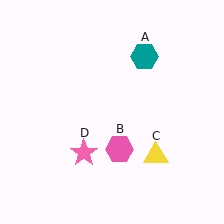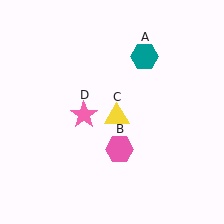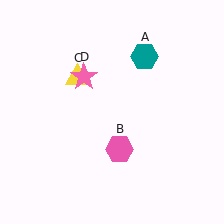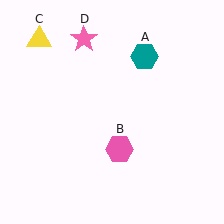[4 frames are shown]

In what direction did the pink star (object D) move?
The pink star (object D) moved up.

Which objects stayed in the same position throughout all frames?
Teal hexagon (object A) and pink hexagon (object B) remained stationary.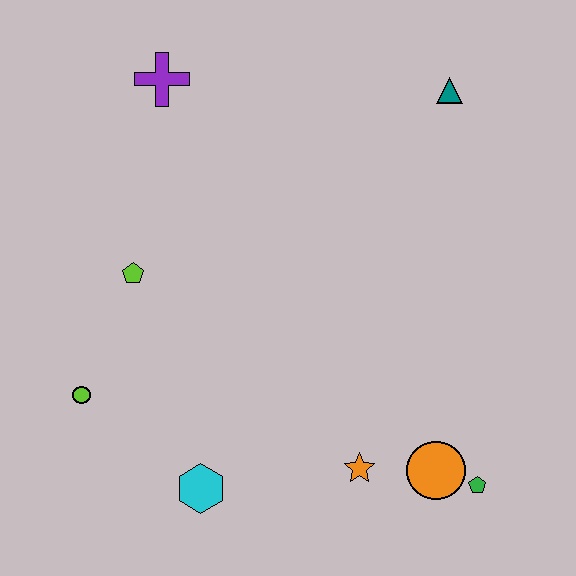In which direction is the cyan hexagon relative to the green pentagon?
The cyan hexagon is to the left of the green pentagon.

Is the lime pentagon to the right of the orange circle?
No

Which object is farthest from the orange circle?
The purple cross is farthest from the orange circle.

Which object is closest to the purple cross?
The lime pentagon is closest to the purple cross.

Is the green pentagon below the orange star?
Yes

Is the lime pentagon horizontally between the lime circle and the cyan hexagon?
Yes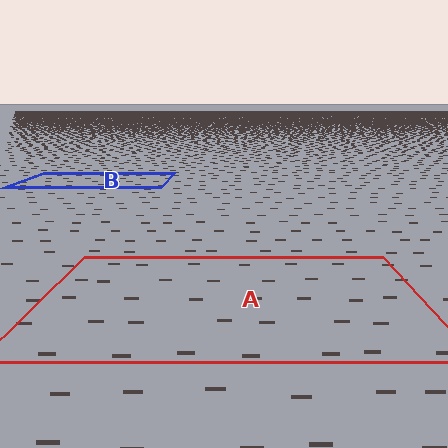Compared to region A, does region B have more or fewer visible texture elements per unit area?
Region B has more texture elements per unit area — they are packed more densely because it is farther away.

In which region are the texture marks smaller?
The texture marks are smaller in region B, because it is farther away.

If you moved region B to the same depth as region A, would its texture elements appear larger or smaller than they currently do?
They would appear larger. At a closer depth, the same texture elements are projected at a bigger on-screen size.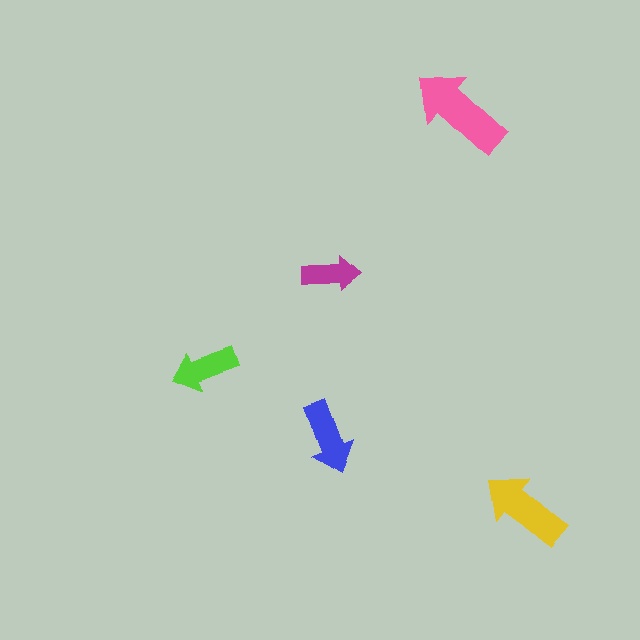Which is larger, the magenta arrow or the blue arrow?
The blue one.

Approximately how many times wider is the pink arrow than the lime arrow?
About 1.5 times wider.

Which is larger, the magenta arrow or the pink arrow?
The pink one.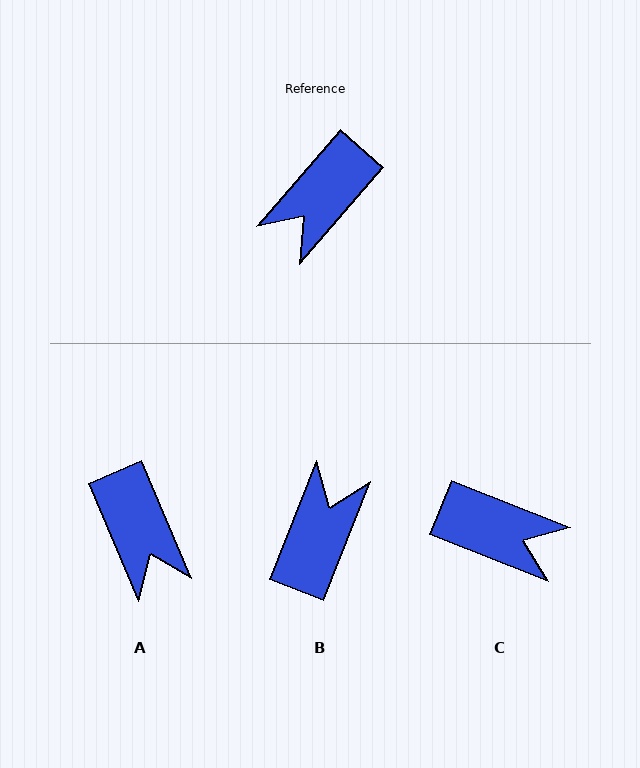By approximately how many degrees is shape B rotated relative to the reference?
Approximately 160 degrees clockwise.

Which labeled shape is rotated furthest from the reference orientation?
B, about 160 degrees away.